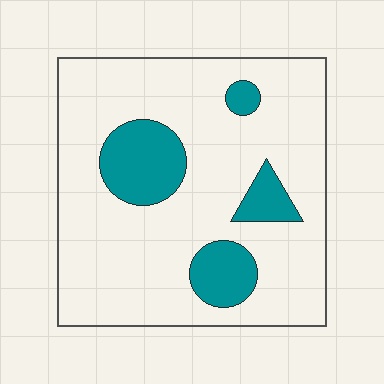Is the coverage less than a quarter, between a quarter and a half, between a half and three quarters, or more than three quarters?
Less than a quarter.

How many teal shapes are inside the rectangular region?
4.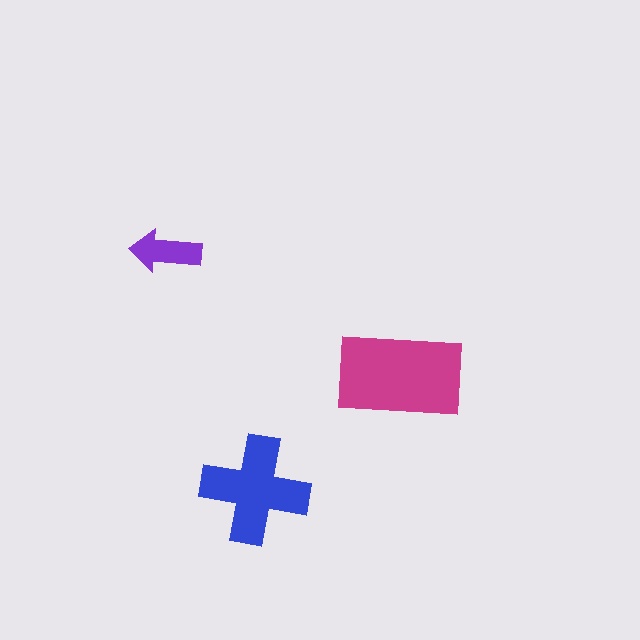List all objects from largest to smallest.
The magenta rectangle, the blue cross, the purple arrow.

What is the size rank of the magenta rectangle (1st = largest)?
1st.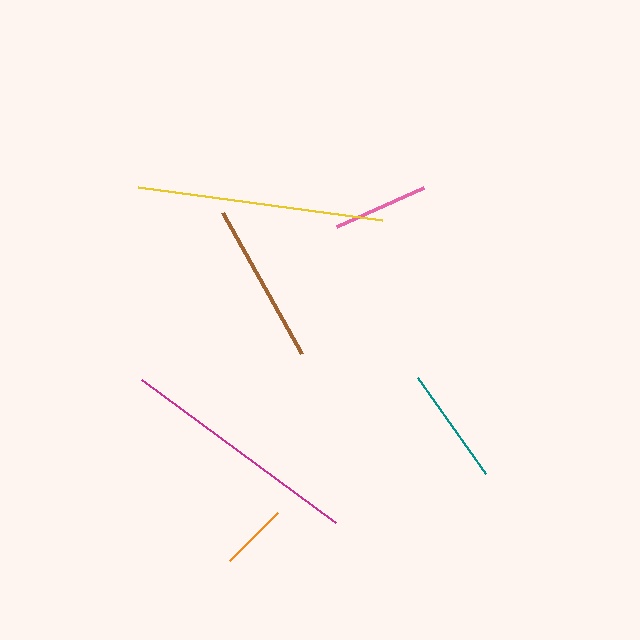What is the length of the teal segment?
The teal segment is approximately 117 pixels long.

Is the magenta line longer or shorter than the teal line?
The magenta line is longer than the teal line.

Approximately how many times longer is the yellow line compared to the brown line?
The yellow line is approximately 1.5 times the length of the brown line.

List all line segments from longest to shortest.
From longest to shortest: yellow, magenta, brown, teal, pink, orange.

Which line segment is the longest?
The yellow line is the longest at approximately 246 pixels.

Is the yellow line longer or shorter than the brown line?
The yellow line is longer than the brown line.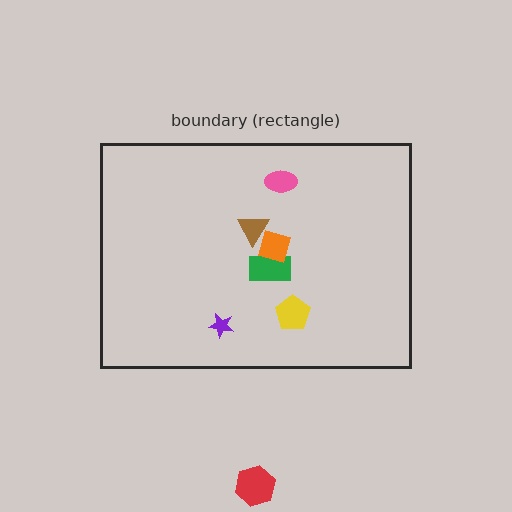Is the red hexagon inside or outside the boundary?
Outside.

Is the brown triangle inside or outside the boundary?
Inside.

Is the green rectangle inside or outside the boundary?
Inside.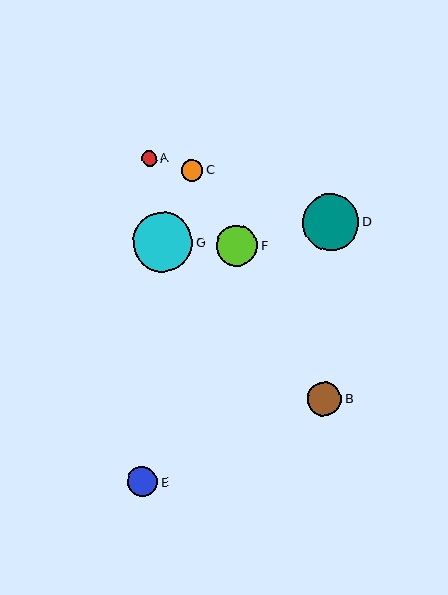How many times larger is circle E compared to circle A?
Circle E is approximately 2.0 times the size of circle A.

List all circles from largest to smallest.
From largest to smallest: G, D, F, B, E, C, A.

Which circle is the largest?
Circle G is the largest with a size of approximately 60 pixels.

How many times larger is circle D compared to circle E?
Circle D is approximately 1.8 times the size of circle E.